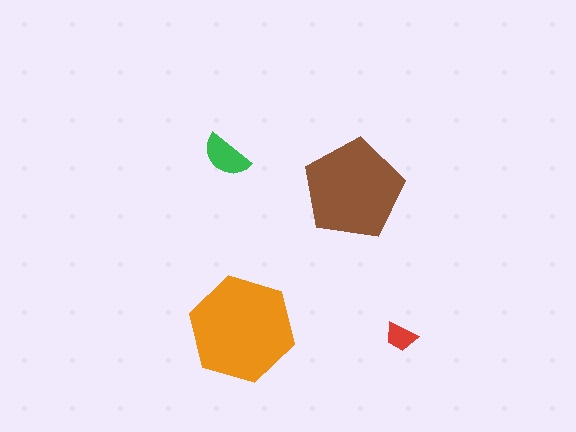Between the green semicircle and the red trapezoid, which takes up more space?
The green semicircle.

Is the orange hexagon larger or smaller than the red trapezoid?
Larger.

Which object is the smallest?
The red trapezoid.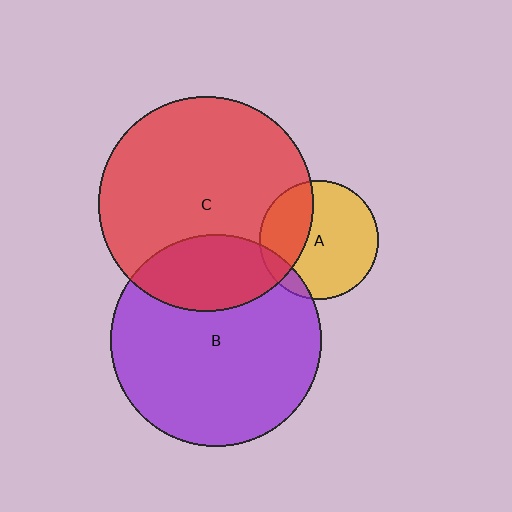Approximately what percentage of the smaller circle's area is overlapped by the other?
Approximately 35%.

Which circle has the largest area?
Circle C (red).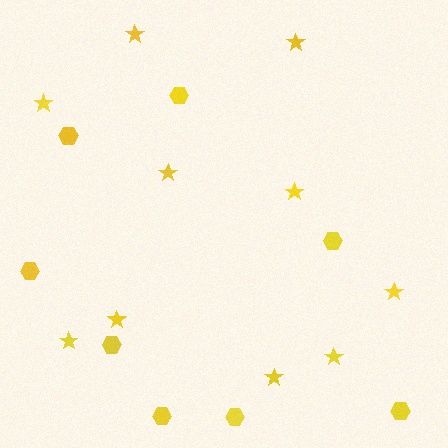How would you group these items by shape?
There are 2 groups: one group of hexagons (8) and one group of stars (10).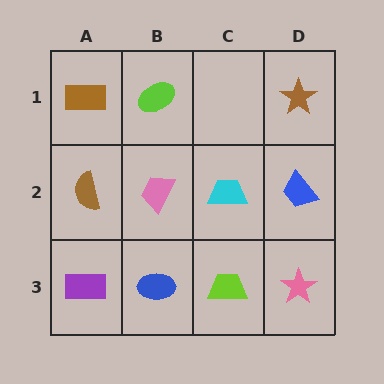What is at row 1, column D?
A brown star.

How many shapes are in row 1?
3 shapes.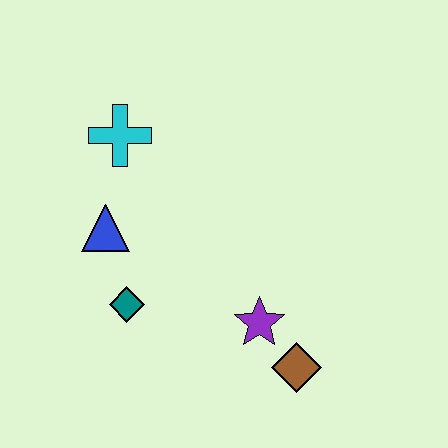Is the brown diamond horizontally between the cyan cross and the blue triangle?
No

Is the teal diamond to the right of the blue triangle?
Yes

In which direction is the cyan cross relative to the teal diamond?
The cyan cross is above the teal diamond.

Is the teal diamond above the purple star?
Yes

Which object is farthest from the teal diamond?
The brown diamond is farthest from the teal diamond.